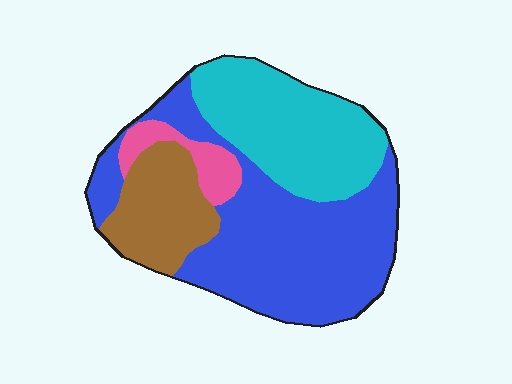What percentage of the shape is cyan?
Cyan covers 29% of the shape.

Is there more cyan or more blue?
Blue.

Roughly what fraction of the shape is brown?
Brown takes up about one sixth (1/6) of the shape.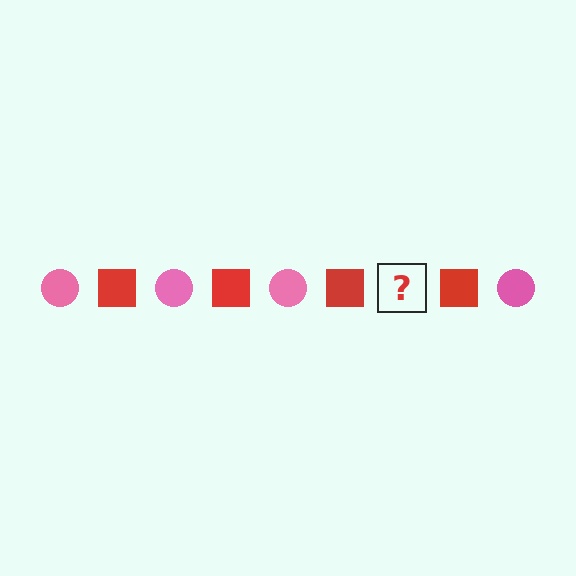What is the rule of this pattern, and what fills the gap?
The rule is that the pattern alternates between pink circle and red square. The gap should be filled with a pink circle.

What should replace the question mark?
The question mark should be replaced with a pink circle.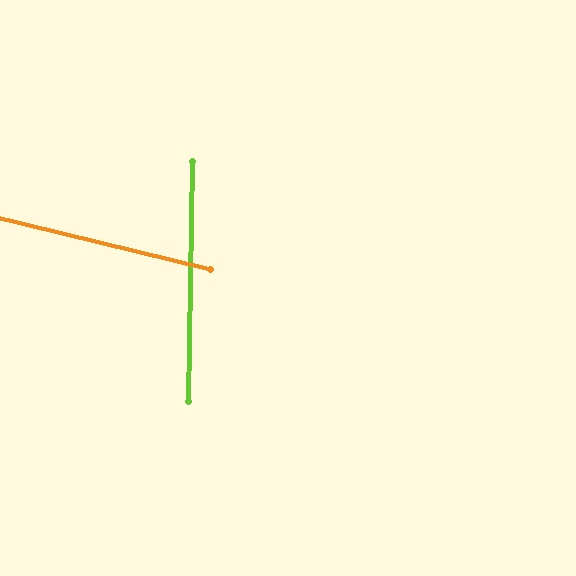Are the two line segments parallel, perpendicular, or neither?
Neither parallel nor perpendicular — they differ by about 77°.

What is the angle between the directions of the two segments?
Approximately 77 degrees.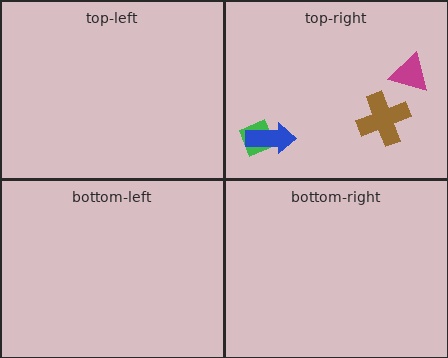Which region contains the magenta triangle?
The top-right region.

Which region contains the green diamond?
The top-right region.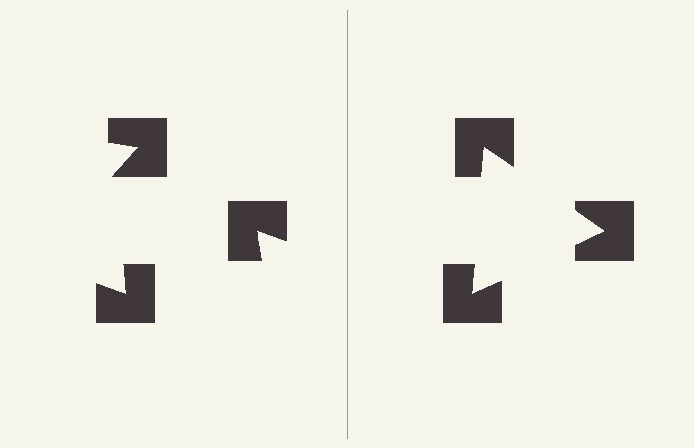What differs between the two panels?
The notched squares are positioned identically on both sides; only the wedge orientations differ. On the right they align to a triangle; on the left they are misaligned.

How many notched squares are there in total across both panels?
6 — 3 on each side.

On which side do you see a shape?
An illusory triangle appears on the right side. On the left side the wedge cuts are rotated, so no coherent shape forms.